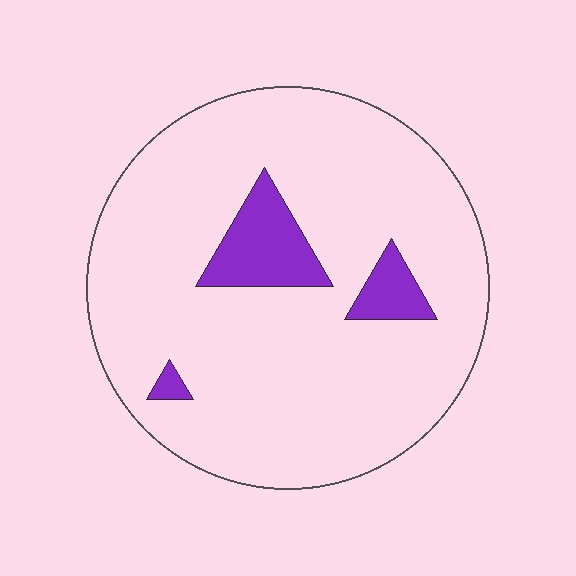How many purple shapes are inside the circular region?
3.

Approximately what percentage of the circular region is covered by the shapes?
Approximately 10%.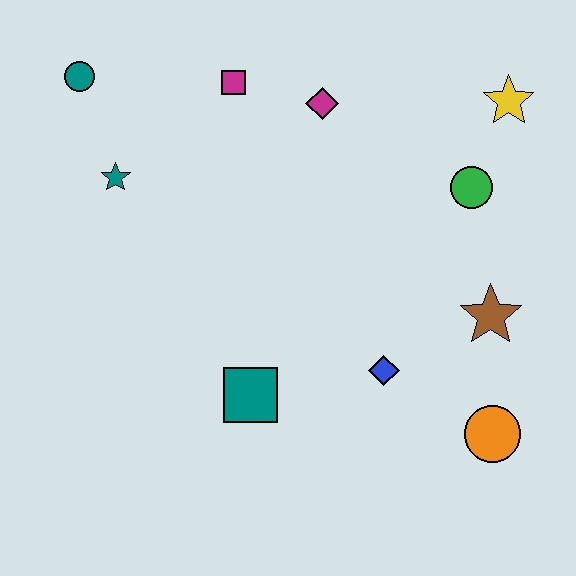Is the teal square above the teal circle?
No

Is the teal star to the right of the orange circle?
No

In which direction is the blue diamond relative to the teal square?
The blue diamond is to the right of the teal square.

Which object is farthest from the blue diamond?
The teal circle is farthest from the blue diamond.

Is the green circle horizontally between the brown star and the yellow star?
No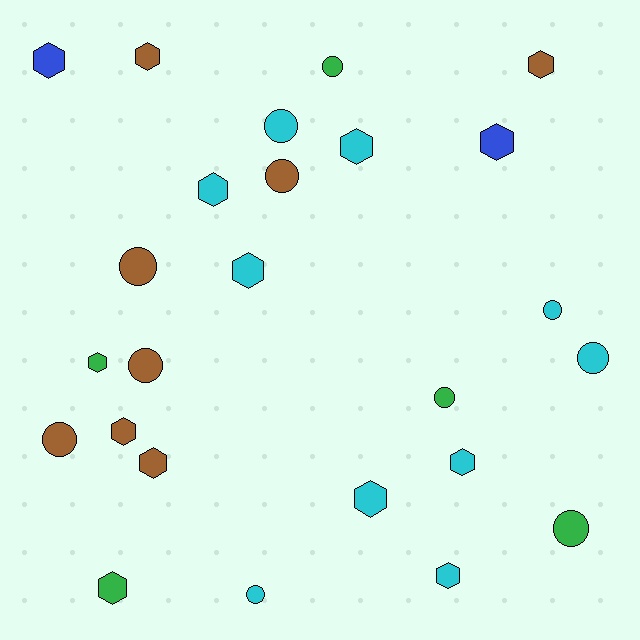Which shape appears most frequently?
Hexagon, with 14 objects.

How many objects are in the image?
There are 25 objects.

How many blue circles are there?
There are no blue circles.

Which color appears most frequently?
Cyan, with 10 objects.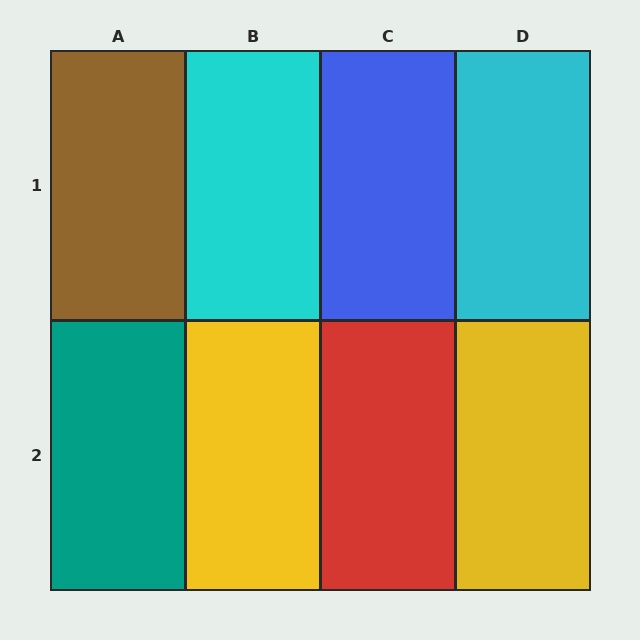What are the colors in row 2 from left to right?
Teal, yellow, red, yellow.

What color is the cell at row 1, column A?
Brown.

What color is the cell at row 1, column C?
Blue.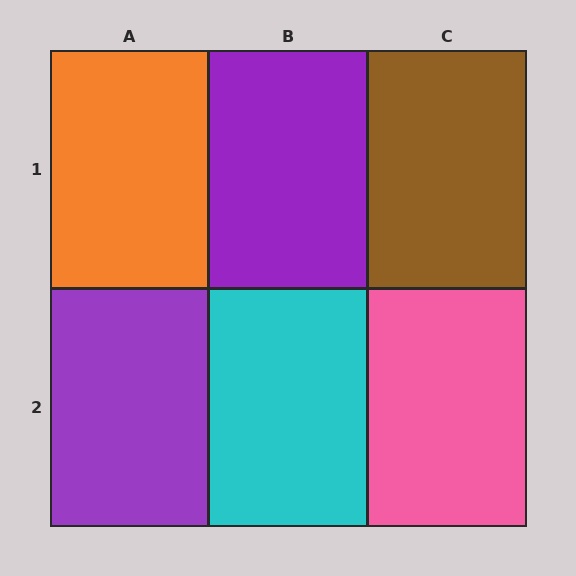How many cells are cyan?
1 cell is cyan.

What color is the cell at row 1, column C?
Brown.